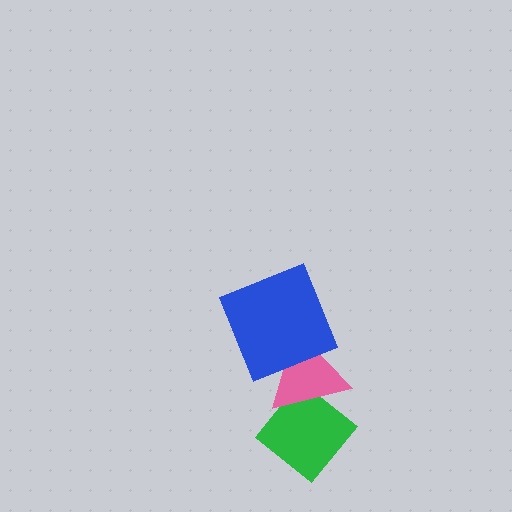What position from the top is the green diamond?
The green diamond is 3rd from the top.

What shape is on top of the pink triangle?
The blue square is on top of the pink triangle.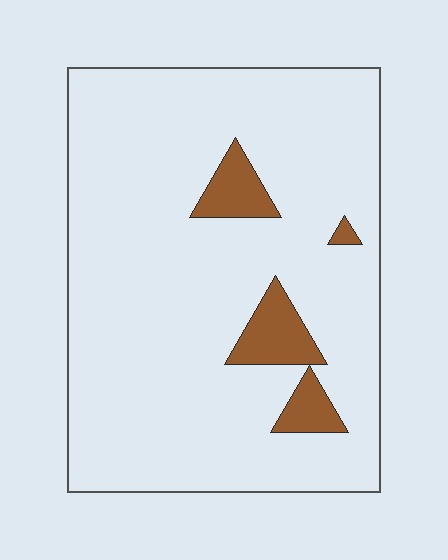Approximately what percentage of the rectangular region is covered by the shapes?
Approximately 10%.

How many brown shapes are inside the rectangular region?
4.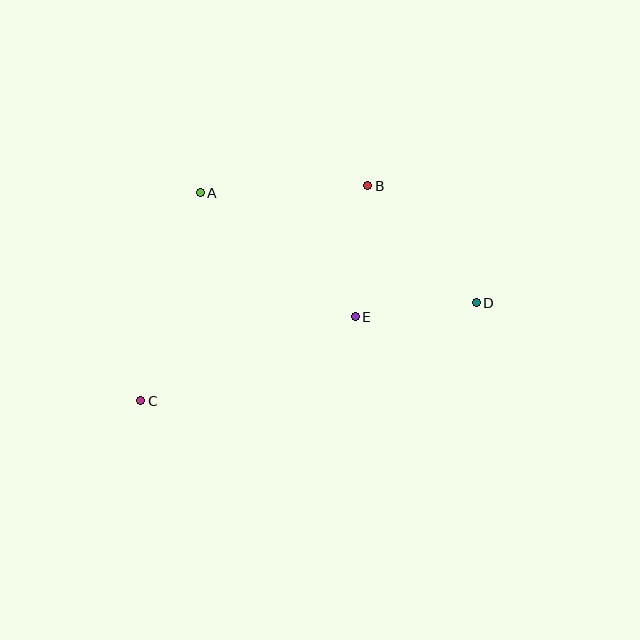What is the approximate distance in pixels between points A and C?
The distance between A and C is approximately 216 pixels.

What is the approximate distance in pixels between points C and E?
The distance between C and E is approximately 230 pixels.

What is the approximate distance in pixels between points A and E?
The distance between A and E is approximately 199 pixels.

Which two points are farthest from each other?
Points C and D are farthest from each other.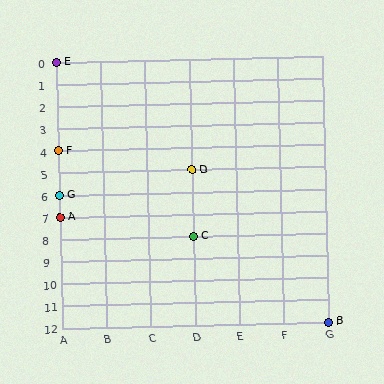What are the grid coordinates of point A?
Point A is at grid coordinates (A, 7).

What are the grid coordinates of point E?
Point E is at grid coordinates (A, 0).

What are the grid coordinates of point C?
Point C is at grid coordinates (D, 8).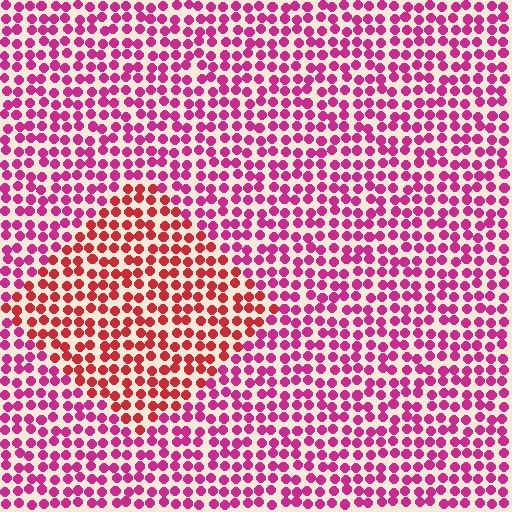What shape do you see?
I see a diamond.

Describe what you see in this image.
The image is filled with small magenta elements in a uniform arrangement. A diamond-shaped region is visible where the elements are tinted to a slightly different hue, forming a subtle color boundary.